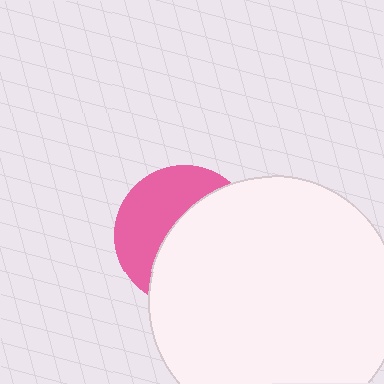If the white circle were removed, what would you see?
You would see the complete pink circle.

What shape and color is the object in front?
The object in front is a white circle.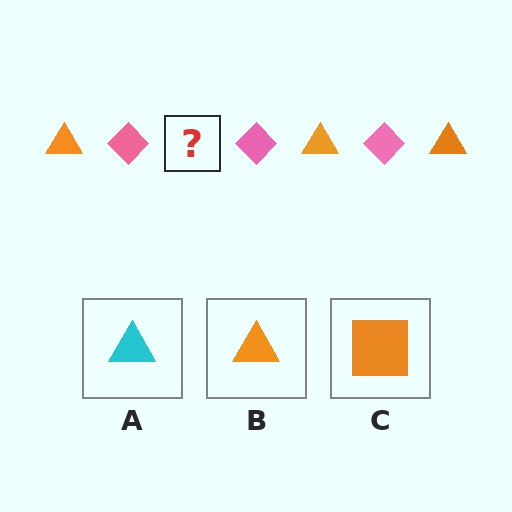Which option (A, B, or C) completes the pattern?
B.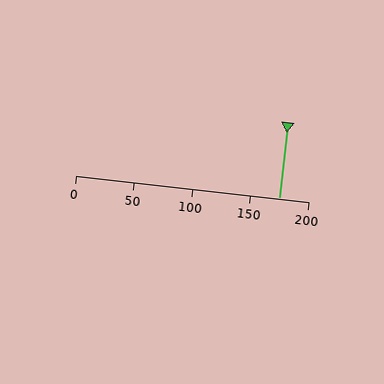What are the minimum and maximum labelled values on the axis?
The axis runs from 0 to 200.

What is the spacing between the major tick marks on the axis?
The major ticks are spaced 50 apart.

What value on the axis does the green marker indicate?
The marker indicates approximately 175.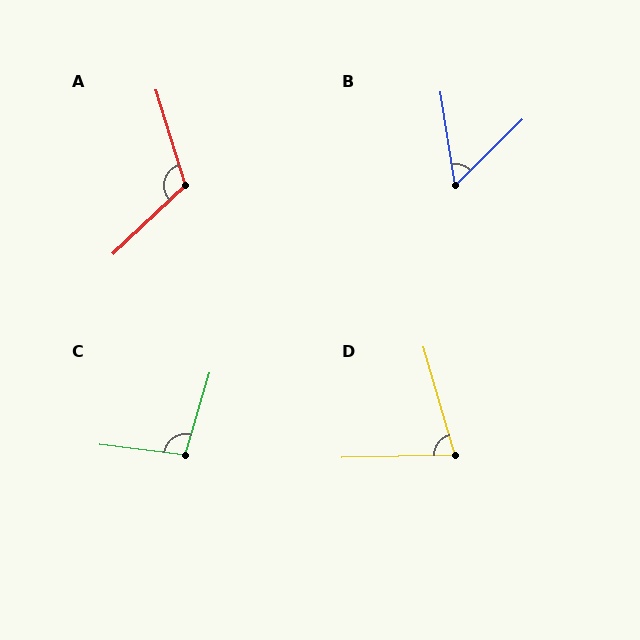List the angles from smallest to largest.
B (54°), D (75°), C (99°), A (117°).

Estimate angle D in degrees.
Approximately 75 degrees.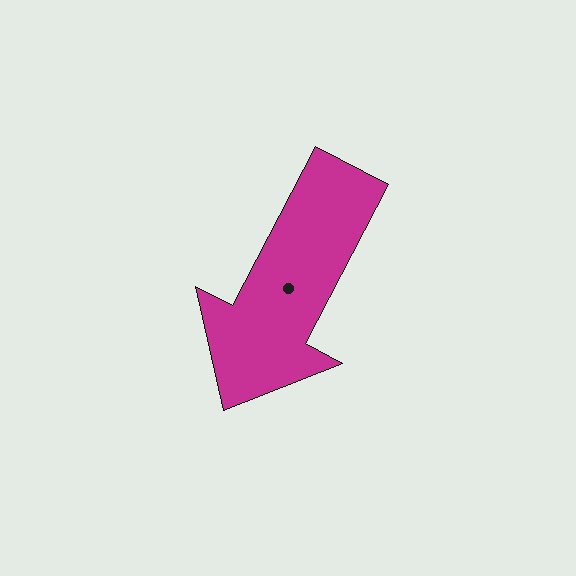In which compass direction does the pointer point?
Southwest.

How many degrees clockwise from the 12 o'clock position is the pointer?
Approximately 208 degrees.